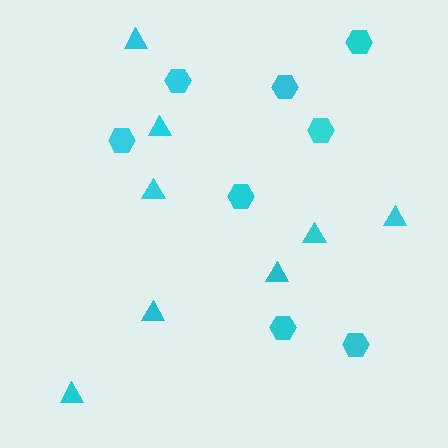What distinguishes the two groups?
There are 2 groups: one group of triangles (8) and one group of hexagons (8).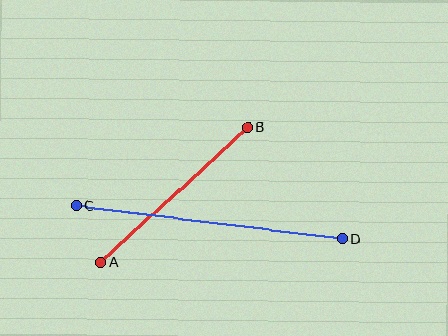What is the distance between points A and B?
The distance is approximately 199 pixels.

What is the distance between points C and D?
The distance is approximately 269 pixels.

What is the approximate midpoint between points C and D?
The midpoint is at approximately (209, 222) pixels.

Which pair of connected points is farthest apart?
Points C and D are farthest apart.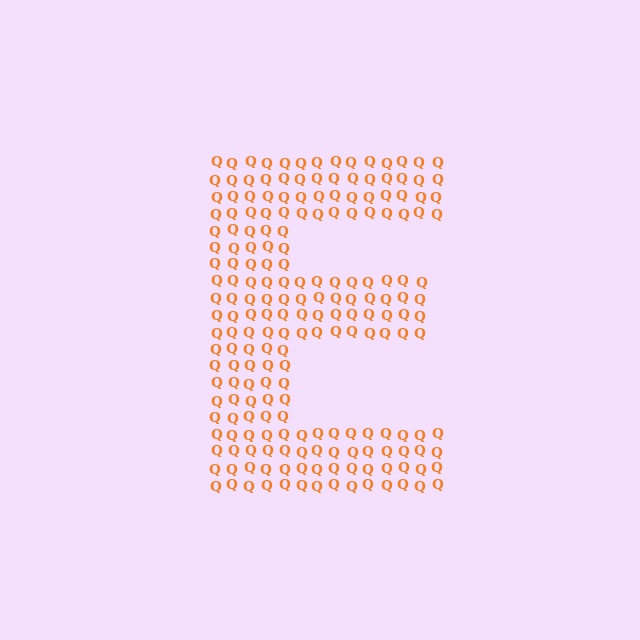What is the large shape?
The large shape is the letter E.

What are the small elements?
The small elements are letter Q's.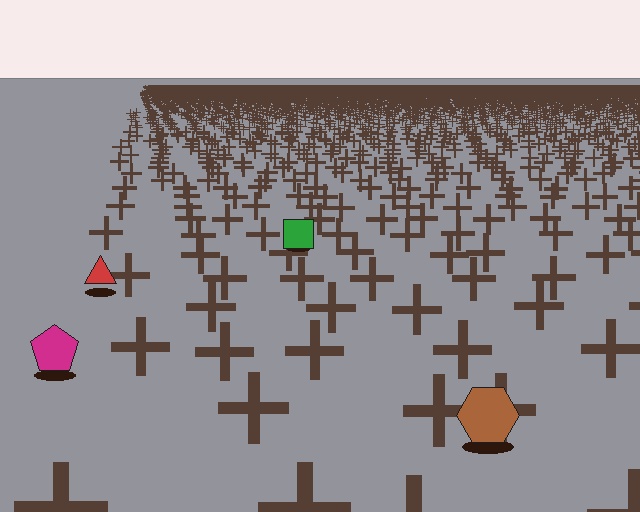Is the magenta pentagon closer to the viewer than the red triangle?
Yes. The magenta pentagon is closer — you can tell from the texture gradient: the ground texture is coarser near it.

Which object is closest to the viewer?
The brown hexagon is closest. The texture marks near it are larger and more spread out.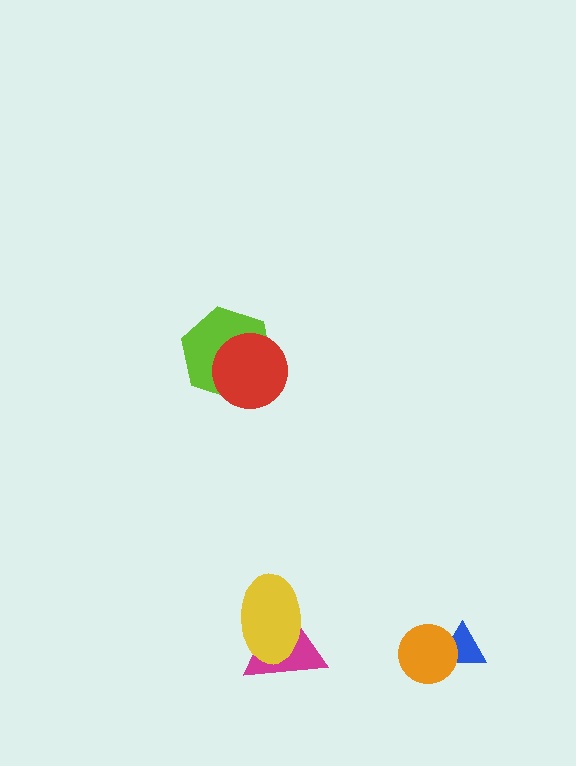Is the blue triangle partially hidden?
Yes, it is partially covered by another shape.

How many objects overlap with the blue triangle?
1 object overlaps with the blue triangle.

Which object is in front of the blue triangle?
The orange circle is in front of the blue triangle.